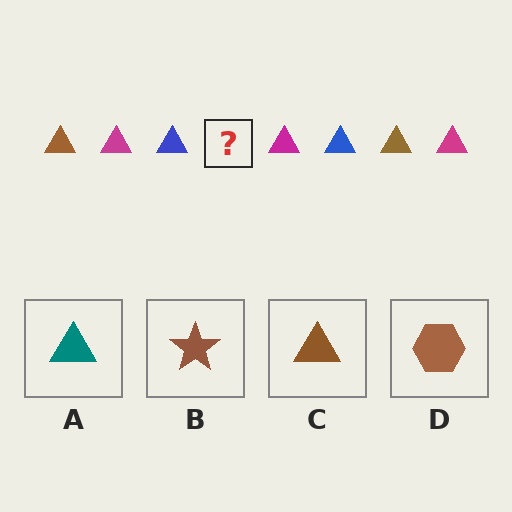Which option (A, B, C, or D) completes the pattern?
C.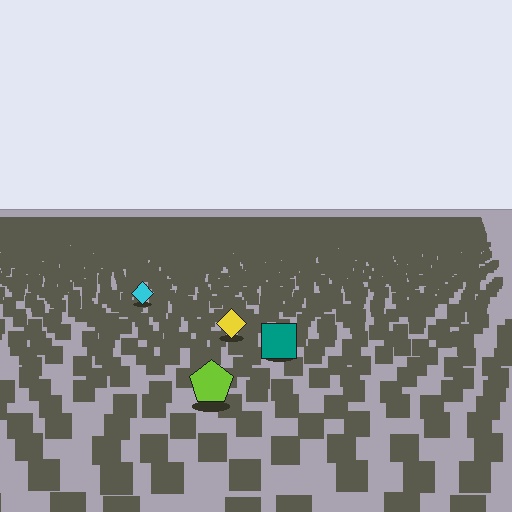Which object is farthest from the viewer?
The cyan diamond is farthest from the viewer. It appears smaller and the ground texture around it is denser.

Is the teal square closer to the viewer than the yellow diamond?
Yes. The teal square is closer — you can tell from the texture gradient: the ground texture is coarser near it.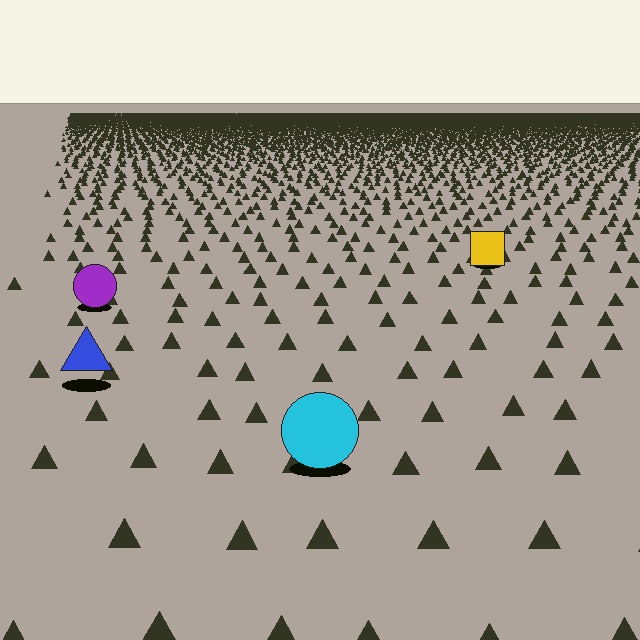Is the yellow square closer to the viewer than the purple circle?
No. The purple circle is closer — you can tell from the texture gradient: the ground texture is coarser near it.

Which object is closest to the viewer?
The cyan circle is closest. The texture marks near it are larger and more spread out.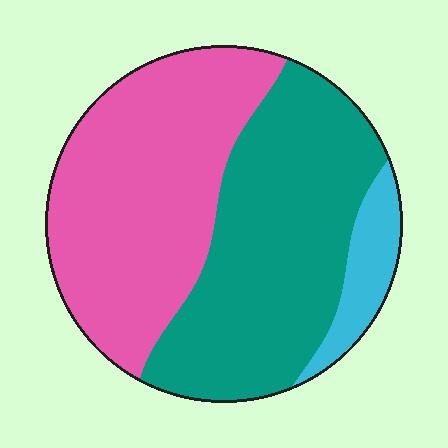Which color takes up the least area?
Cyan, at roughly 10%.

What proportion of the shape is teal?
Teal takes up between a quarter and a half of the shape.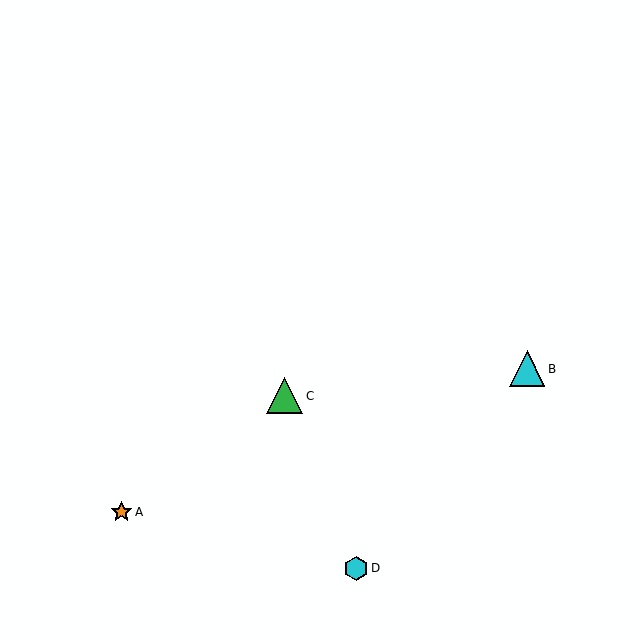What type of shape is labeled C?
Shape C is a green triangle.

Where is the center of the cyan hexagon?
The center of the cyan hexagon is at (356, 568).